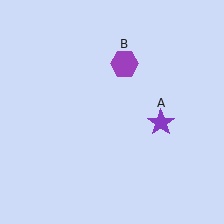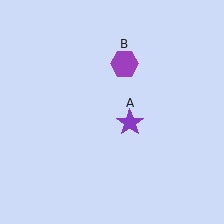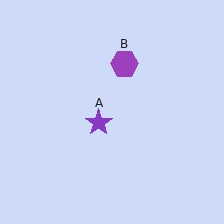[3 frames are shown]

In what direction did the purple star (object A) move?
The purple star (object A) moved left.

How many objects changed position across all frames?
1 object changed position: purple star (object A).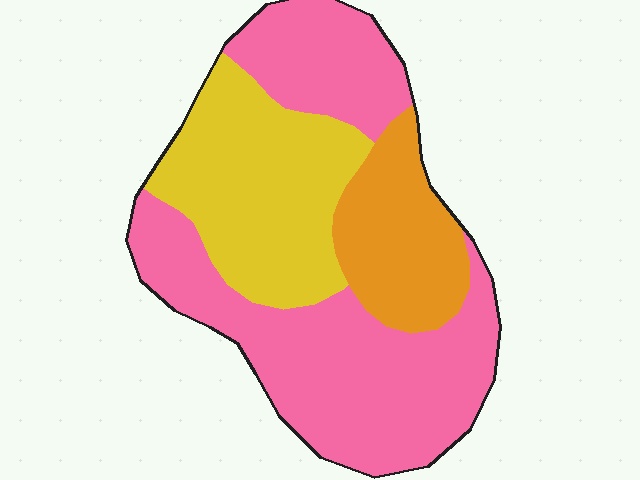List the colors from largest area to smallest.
From largest to smallest: pink, yellow, orange.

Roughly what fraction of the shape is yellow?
Yellow covers around 30% of the shape.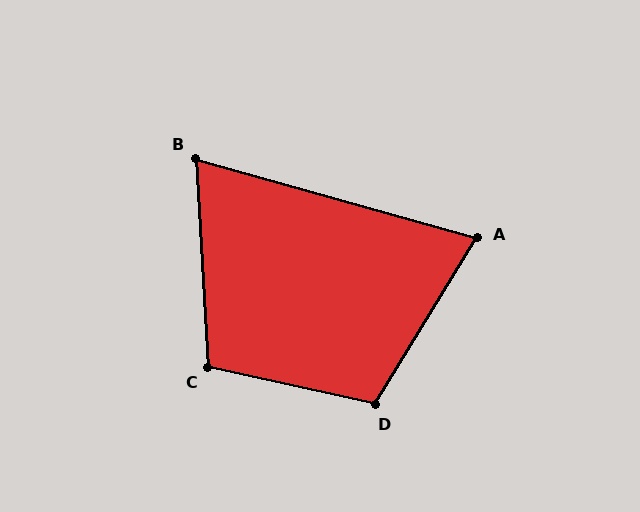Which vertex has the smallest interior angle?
B, at approximately 71 degrees.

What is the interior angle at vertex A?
Approximately 74 degrees (acute).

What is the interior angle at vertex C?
Approximately 106 degrees (obtuse).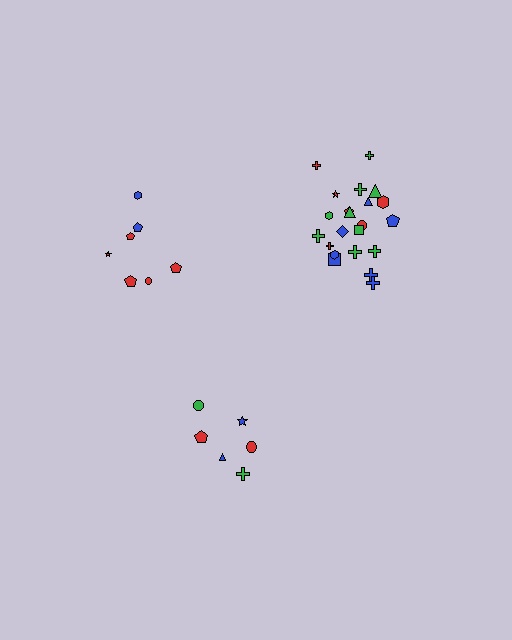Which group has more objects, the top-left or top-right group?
The top-right group.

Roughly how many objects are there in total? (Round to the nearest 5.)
Roughly 35 objects in total.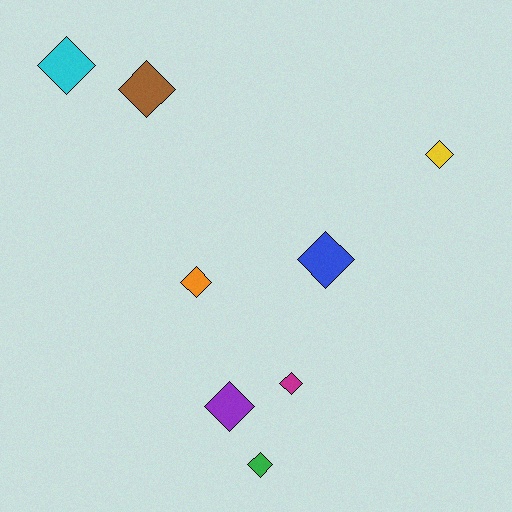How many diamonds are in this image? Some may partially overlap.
There are 8 diamonds.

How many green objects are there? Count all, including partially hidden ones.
There is 1 green object.